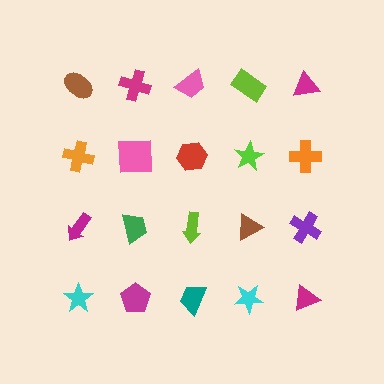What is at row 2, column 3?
A red hexagon.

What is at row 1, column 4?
A lime rectangle.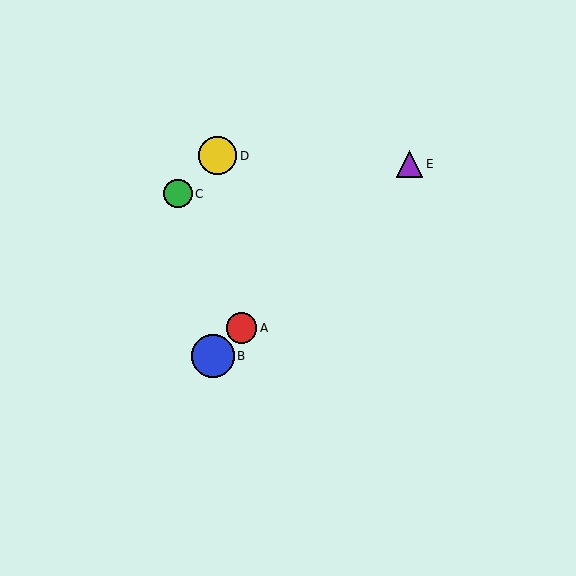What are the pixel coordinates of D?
Object D is at (218, 156).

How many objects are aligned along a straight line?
3 objects (A, B, E) are aligned along a straight line.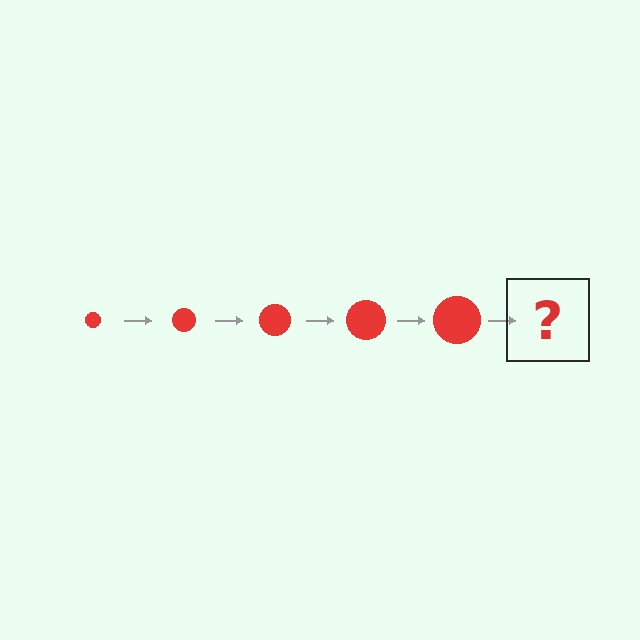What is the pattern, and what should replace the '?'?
The pattern is that the circle gets progressively larger each step. The '?' should be a red circle, larger than the previous one.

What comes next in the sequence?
The next element should be a red circle, larger than the previous one.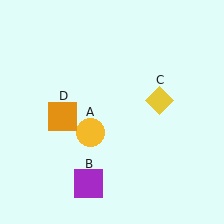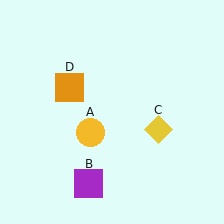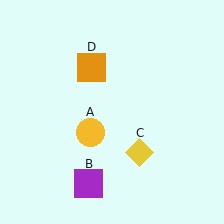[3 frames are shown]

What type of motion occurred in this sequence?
The yellow diamond (object C), orange square (object D) rotated clockwise around the center of the scene.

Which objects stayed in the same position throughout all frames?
Yellow circle (object A) and purple square (object B) remained stationary.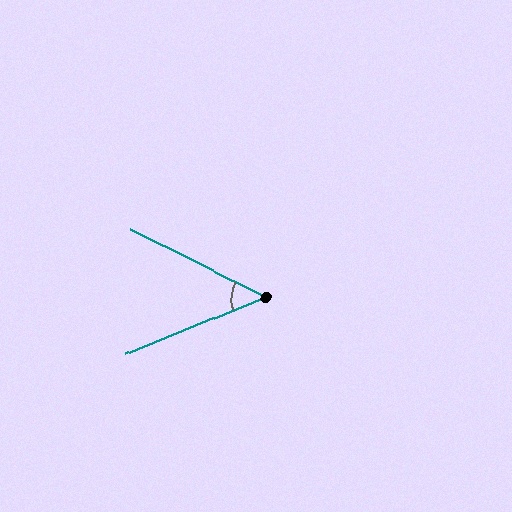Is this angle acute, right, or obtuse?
It is acute.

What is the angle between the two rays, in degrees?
Approximately 49 degrees.